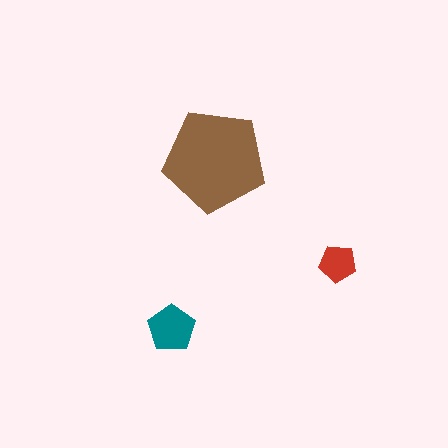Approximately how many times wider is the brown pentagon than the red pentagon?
About 3 times wider.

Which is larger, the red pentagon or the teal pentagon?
The teal one.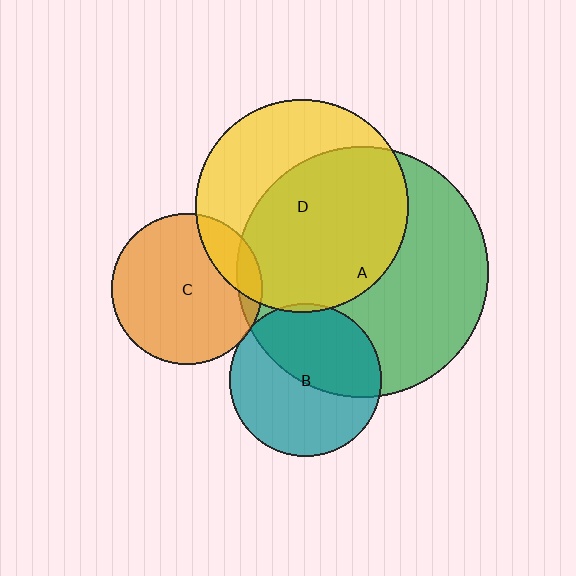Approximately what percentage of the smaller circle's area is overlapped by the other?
Approximately 5%.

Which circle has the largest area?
Circle A (green).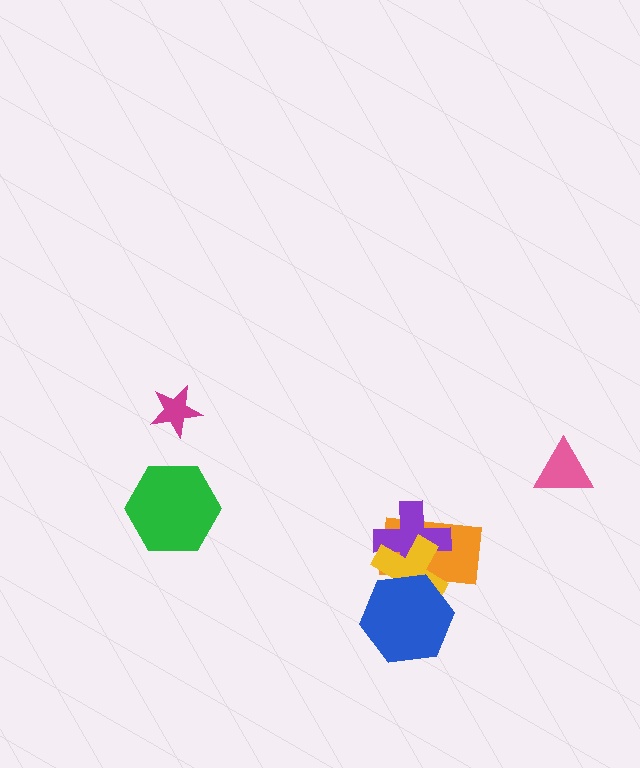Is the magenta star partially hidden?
No, no other shape covers it.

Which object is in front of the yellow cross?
The blue hexagon is in front of the yellow cross.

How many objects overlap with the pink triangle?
0 objects overlap with the pink triangle.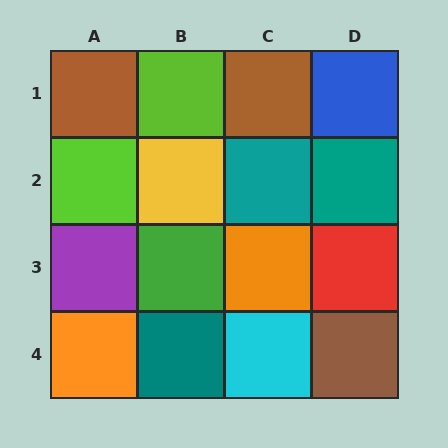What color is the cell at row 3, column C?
Orange.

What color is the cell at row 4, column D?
Brown.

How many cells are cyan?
1 cell is cyan.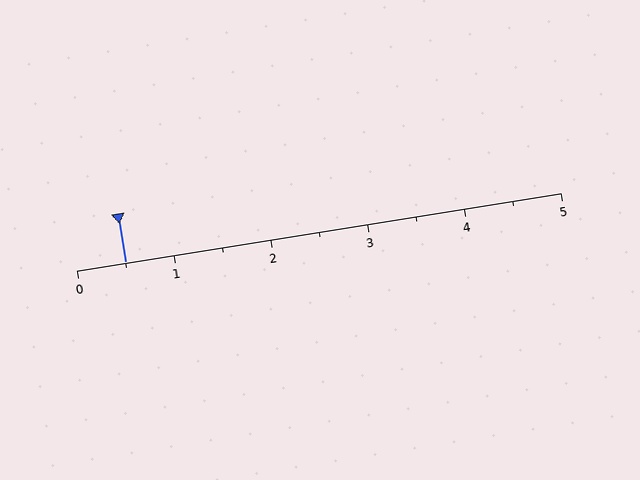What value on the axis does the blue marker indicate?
The marker indicates approximately 0.5.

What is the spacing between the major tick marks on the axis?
The major ticks are spaced 1 apart.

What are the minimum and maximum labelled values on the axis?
The axis runs from 0 to 5.